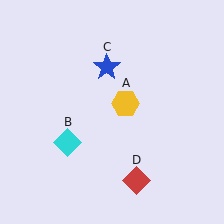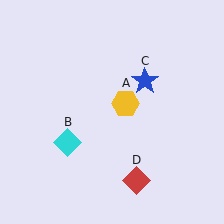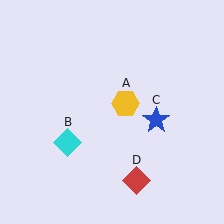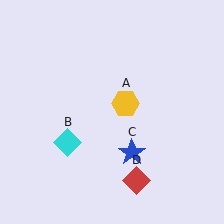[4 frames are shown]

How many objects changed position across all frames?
1 object changed position: blue star (object C).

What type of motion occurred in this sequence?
The blue star (object C) rotated clockwise around the center of the scene.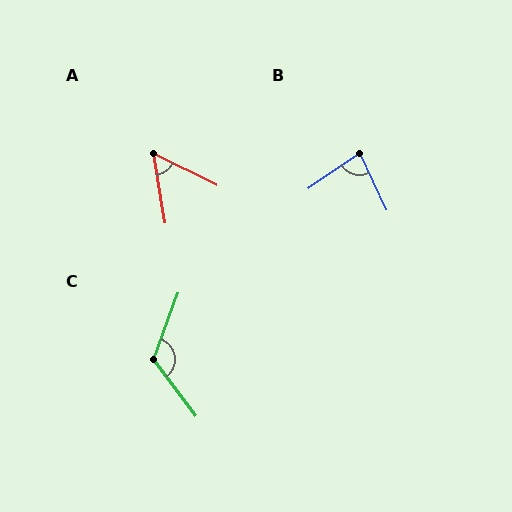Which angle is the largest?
C, at approximately 123 degrees.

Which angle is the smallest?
A, at approximately 54 degrees.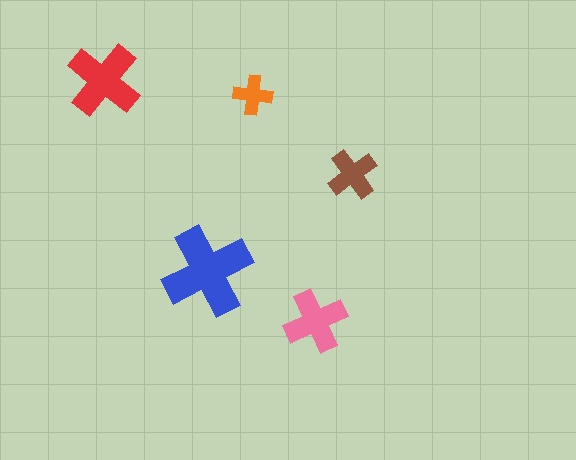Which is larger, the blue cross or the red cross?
The blue one.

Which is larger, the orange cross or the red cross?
The red one.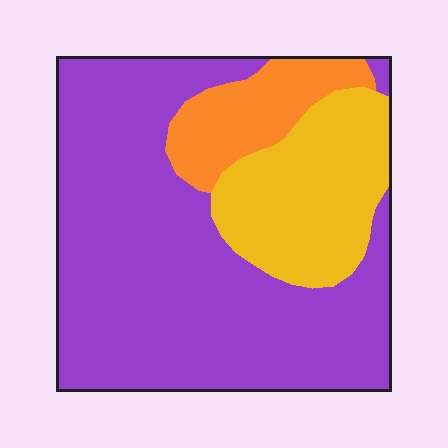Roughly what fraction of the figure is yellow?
Yellow covers roughly 20% of the figure.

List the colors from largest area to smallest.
From largest to smallest: purple, yellow, orange.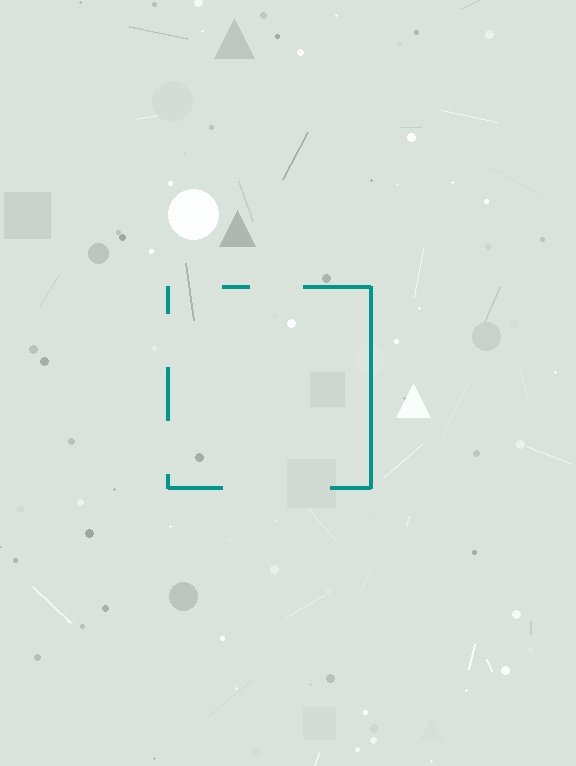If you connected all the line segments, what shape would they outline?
They would outline a square.